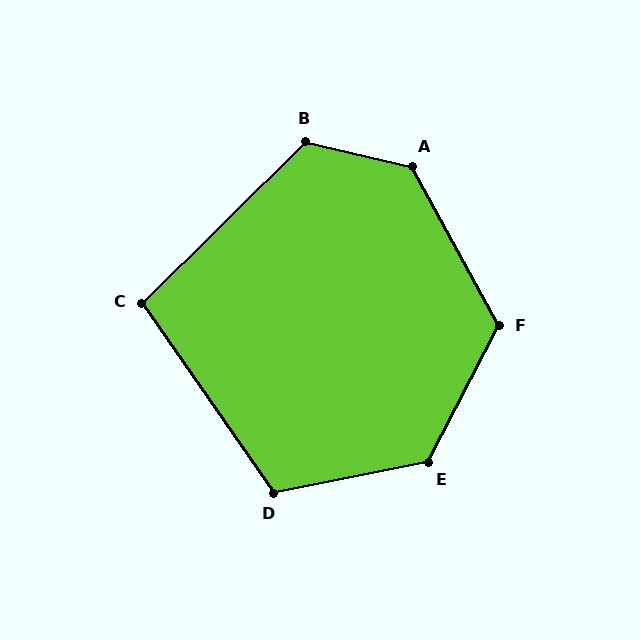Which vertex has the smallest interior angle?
C, at approximately 100 degrees.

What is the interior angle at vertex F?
Approximately 124 degrees (obtuse).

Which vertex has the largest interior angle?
A, at approximately 132 degrees.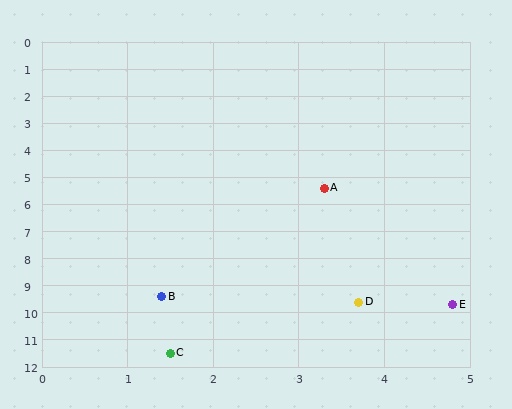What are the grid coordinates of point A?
Point A is at approximately (3.3, 5.4).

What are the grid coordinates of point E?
Point E is at approximately (4.8, 9.7).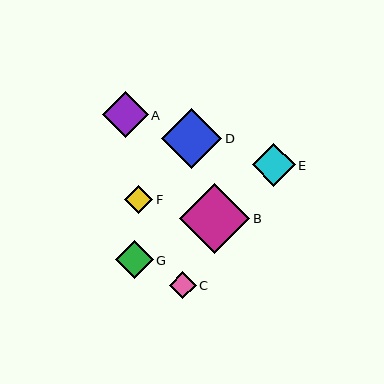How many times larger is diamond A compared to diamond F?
Diamond A is approximately 1.7 times the size of diamond F.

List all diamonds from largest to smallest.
From largest to smallest: B, D, A, E, G, F, C.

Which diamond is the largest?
Diamond B is the largest with a size of approximately 70 pixels.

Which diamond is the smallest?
Diamond C is the smallest with a size of approximately 27 pixels.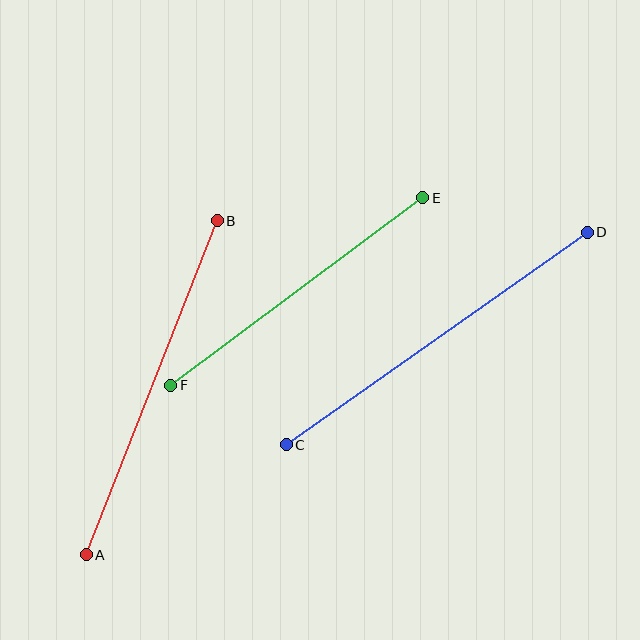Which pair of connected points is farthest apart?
Points C and D are farthest apart.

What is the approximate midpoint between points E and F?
The midpoint is at approximately (297, 292) pixels.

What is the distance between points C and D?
The distance is approximately 368 pixels.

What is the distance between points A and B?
The distance is approximately 359 pixels.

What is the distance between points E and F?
The distance is approximately 314 pixels.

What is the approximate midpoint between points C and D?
The midpoint is at approximately (437, 339) pixels.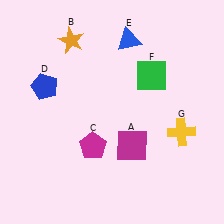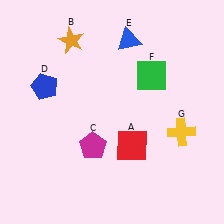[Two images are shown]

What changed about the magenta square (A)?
In Image 1, A is magenta. In Image 2, it changed to red.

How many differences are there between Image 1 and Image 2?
There is 1 difference between the two images.